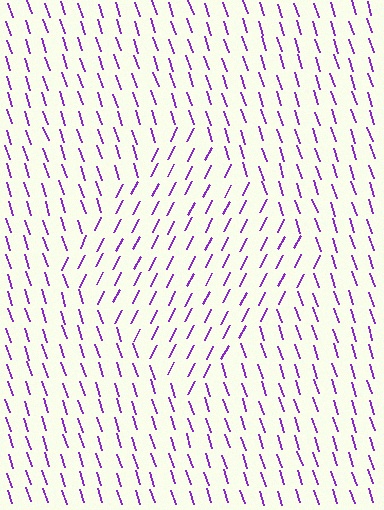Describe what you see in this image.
The image is filled with small purple line segments. A diamond region in the image has lines oriented differently from the surrounding lines, creating a visible texture boundary.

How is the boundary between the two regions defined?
The boundary is defined purely by a change in line orientation (approximately 45 degrees difference). All lines are the same color and thickness.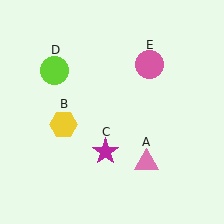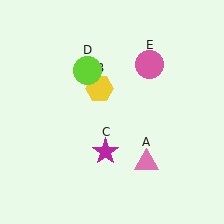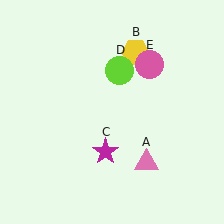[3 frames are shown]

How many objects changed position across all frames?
2 objects changed position: yellow hexagon (object B), lime circle (object D).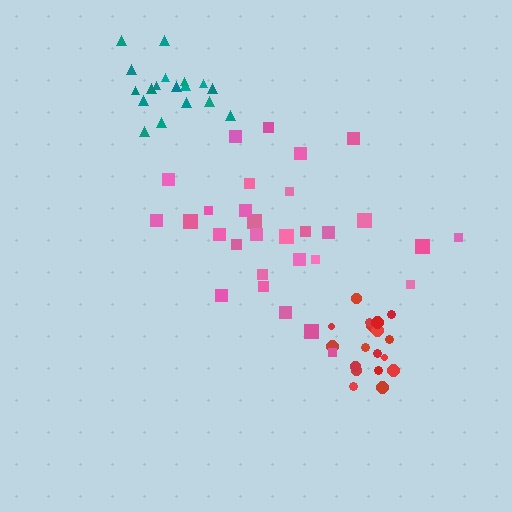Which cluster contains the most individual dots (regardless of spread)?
Pink (30).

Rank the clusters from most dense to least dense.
red, teal, pink.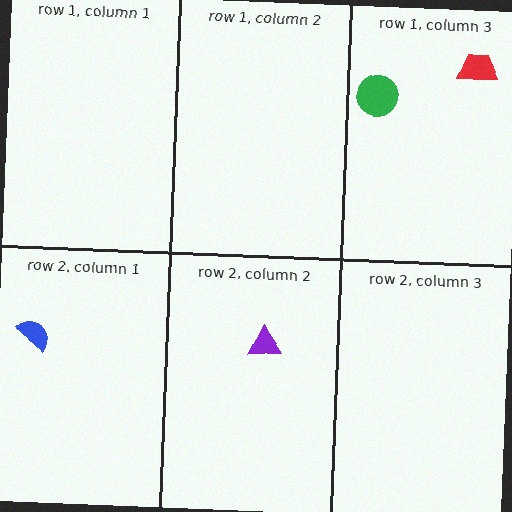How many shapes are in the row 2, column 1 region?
1.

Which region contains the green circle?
The row 1, column 3 region.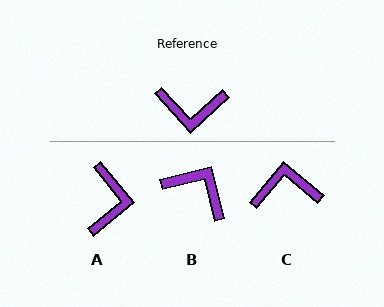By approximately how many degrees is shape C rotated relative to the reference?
Approximately 172 degrees clockwise.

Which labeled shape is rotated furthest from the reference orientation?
C, about 172 degrees away.